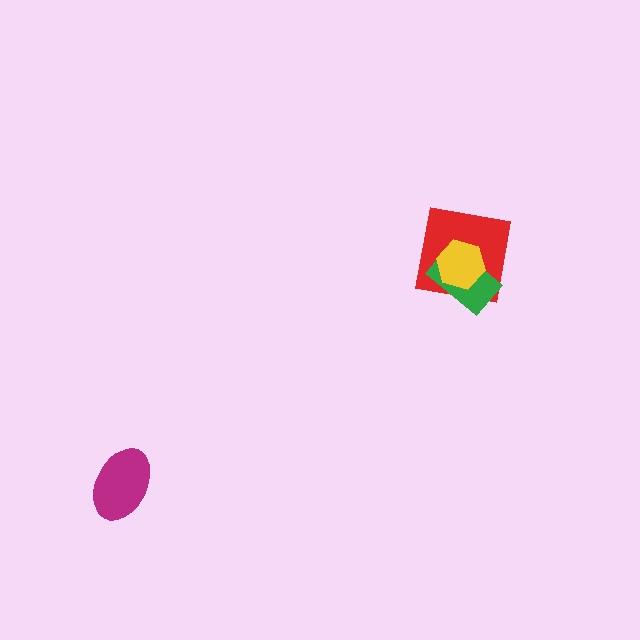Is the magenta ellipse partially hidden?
No, no other shape covers it.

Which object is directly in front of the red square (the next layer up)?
The green rectangle is directly in front of the red square.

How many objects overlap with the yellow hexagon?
2 objects overlap with the yellow hexagon.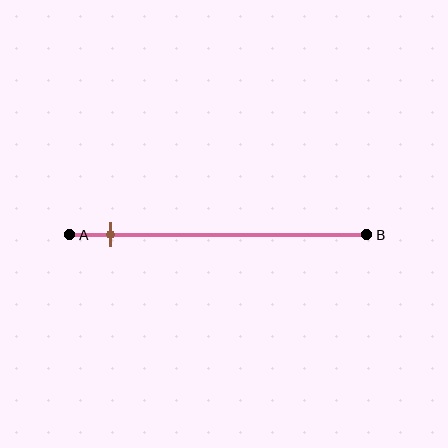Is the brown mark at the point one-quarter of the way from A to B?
No, the mark is at about 15% from A, not at the 25% one-quarter point.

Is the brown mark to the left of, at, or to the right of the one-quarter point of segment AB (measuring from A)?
The brown mark is to the left of the one-quarter point of segment AB.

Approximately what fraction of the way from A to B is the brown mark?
The brown mark is approximately 15% of the way from A to B.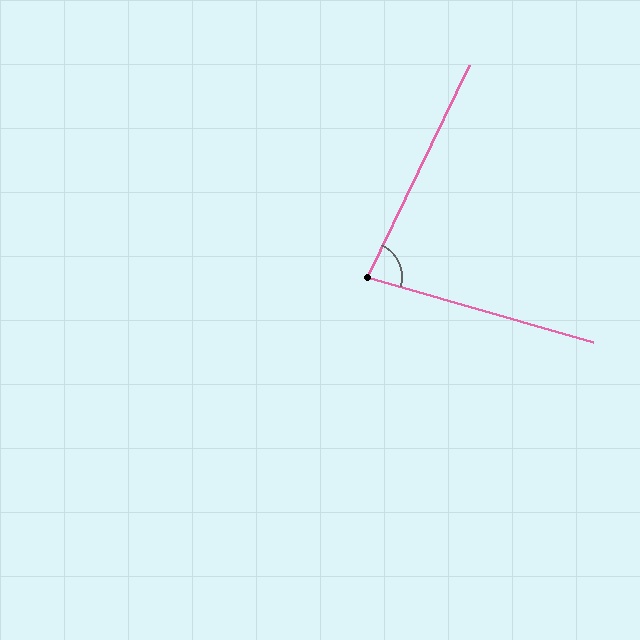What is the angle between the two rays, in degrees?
Approximately 80 degrees.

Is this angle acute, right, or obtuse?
It is acute.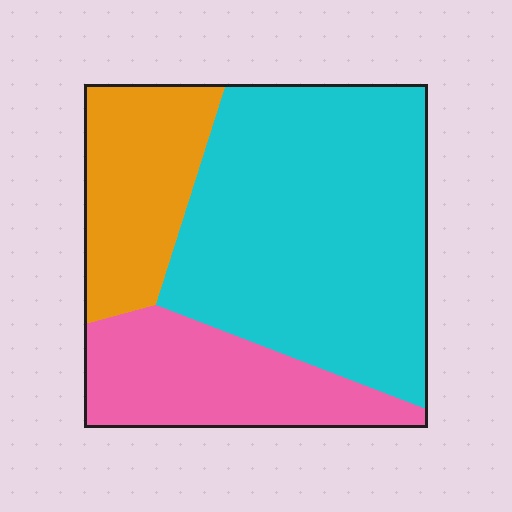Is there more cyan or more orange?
Cyan.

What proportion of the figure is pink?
Pink takes up about one quarter (1/4) of the figure.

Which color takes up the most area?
Cyan, at roughly 55%.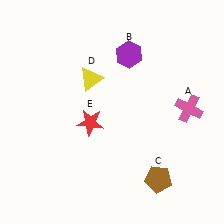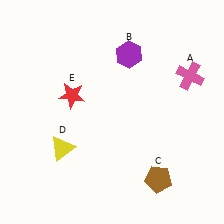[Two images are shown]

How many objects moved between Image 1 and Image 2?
3 objects moved between the two images.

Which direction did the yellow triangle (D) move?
The yellow triangle (D) moved down.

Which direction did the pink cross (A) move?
The pink cross (A) moved up.